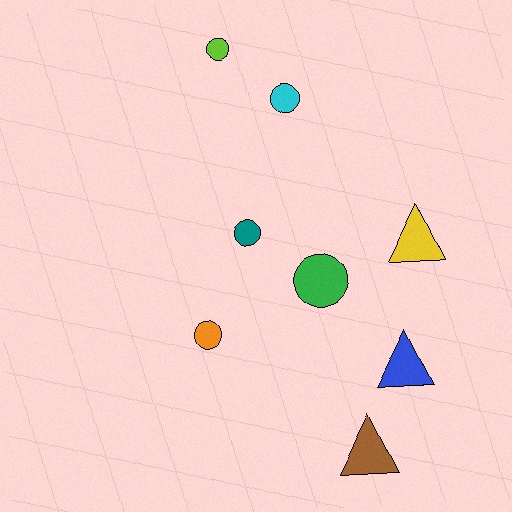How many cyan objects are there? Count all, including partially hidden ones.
There is 1 cyan object.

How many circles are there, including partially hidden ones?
There are 5 circles.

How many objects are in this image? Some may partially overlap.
There are 8 objects.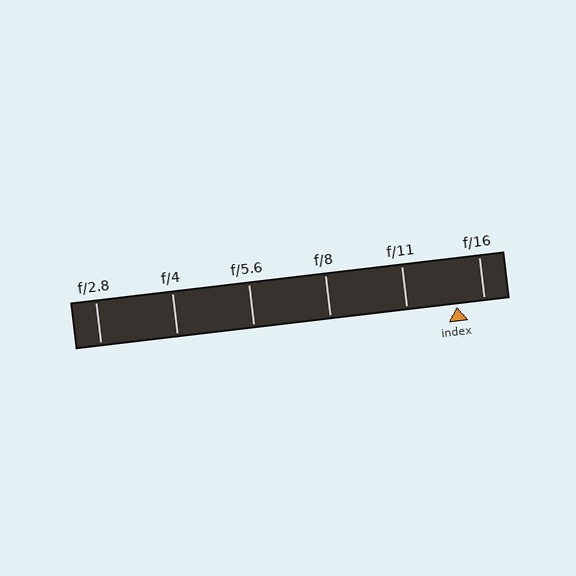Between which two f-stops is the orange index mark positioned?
The index mark is between f/11 and f/16.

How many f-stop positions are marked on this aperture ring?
There are 6 f-stop positions marked.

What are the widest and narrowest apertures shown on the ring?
The widest aperture shown is f/2.8 and the narrowest is f/16.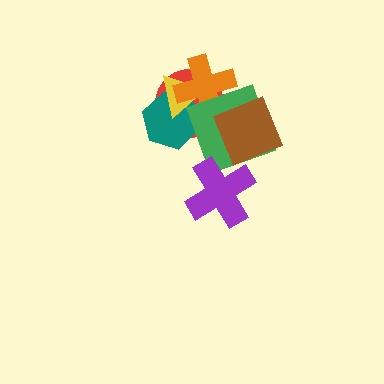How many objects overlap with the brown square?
1 object overlaps with the brown square.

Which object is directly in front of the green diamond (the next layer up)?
The purple cross is directly in front of the green diamond.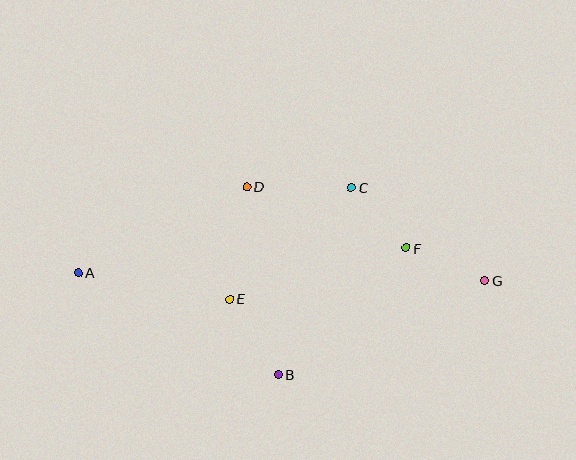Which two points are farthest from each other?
Points A and G are farthest from each other.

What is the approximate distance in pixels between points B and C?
The distance between B and C is approximately 201 pixels.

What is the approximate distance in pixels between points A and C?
The distance between A and C is approximately 286 pixels.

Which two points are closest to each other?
Points C and F are closest to each other.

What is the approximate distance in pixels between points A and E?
The distance between A and E is approximately 154 pixels.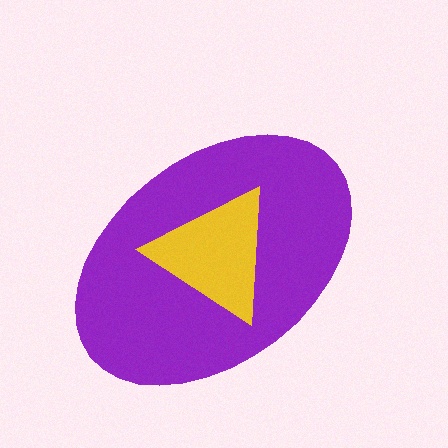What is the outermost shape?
The purple ellipse.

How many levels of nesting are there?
2.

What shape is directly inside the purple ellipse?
The yellow triangle.